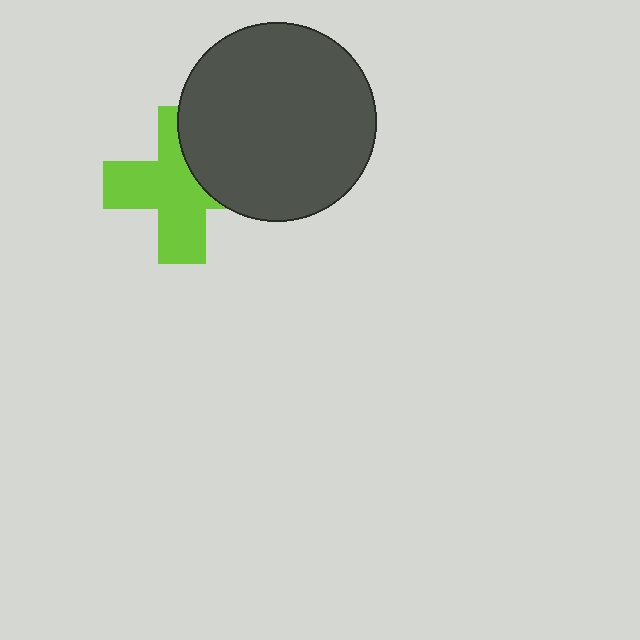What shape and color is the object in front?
The object in front is a dark gray circle.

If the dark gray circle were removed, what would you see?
You would see the complete lime cross.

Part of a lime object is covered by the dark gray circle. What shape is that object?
It is a cross.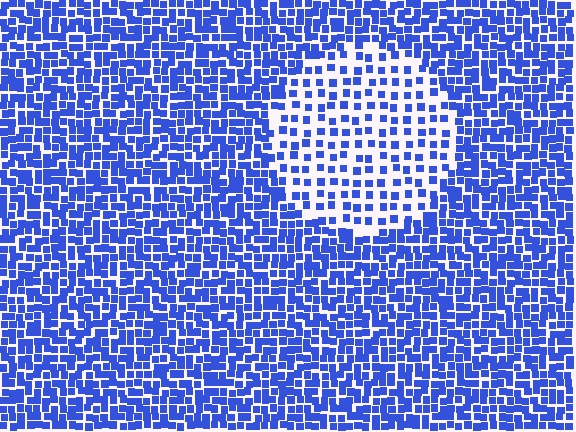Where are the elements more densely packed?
The elements are more densely packed outside the circle boundary.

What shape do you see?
I see a circle.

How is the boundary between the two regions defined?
The boundary is defined by a change in element density (approximately 2.2x ratio). All elements are the same color, size, and shape.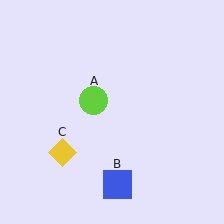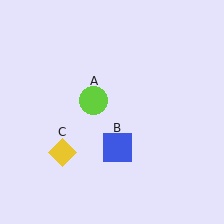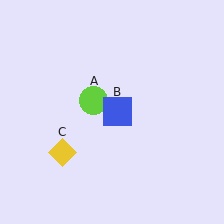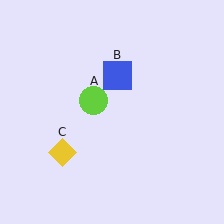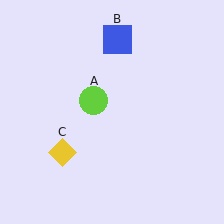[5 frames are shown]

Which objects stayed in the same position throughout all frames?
Lime circle (object A) and yellow diamond (object C) remained stationary.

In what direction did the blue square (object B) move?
The blue square (object B) moved up.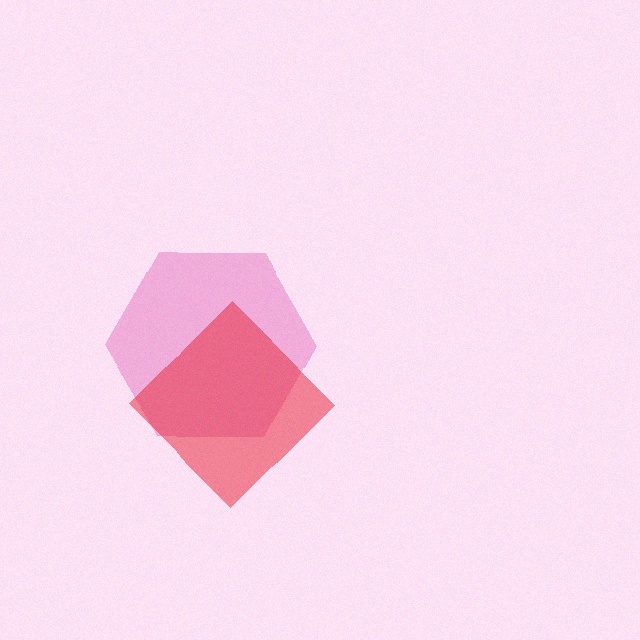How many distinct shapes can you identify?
There are 2 distinct shapes: a pink hexagon, a red diamond.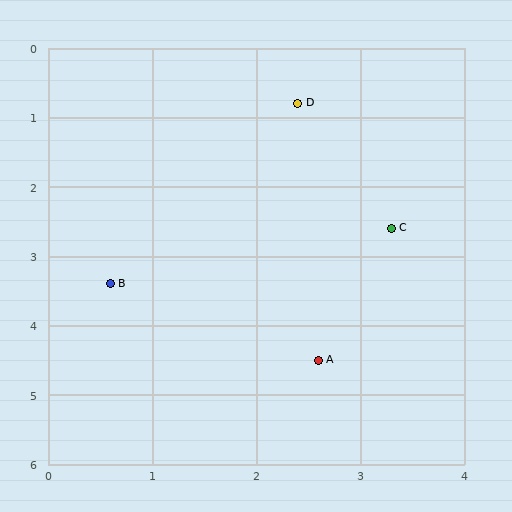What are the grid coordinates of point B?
Point B is at approximately (0.6, 3.4).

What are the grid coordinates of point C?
Point C is at approximately (3.3, 2.6).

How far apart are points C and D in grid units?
Points C and D are about 2.0 grid units apart.